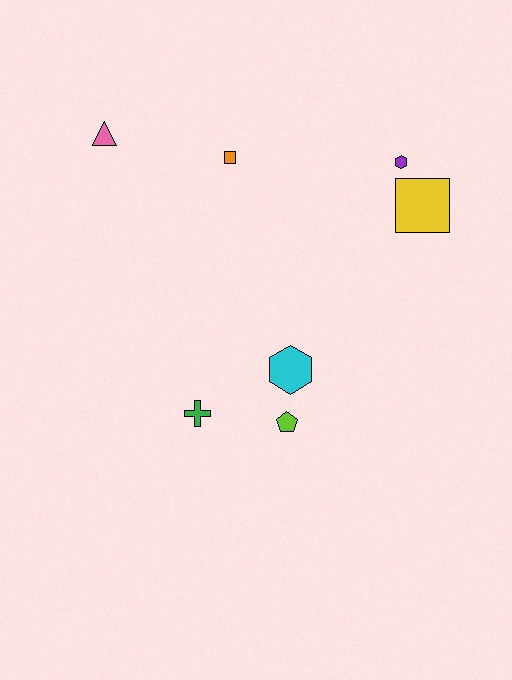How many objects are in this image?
There are 7 objects.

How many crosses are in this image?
There is 1 cross.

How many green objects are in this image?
There is 1 green object.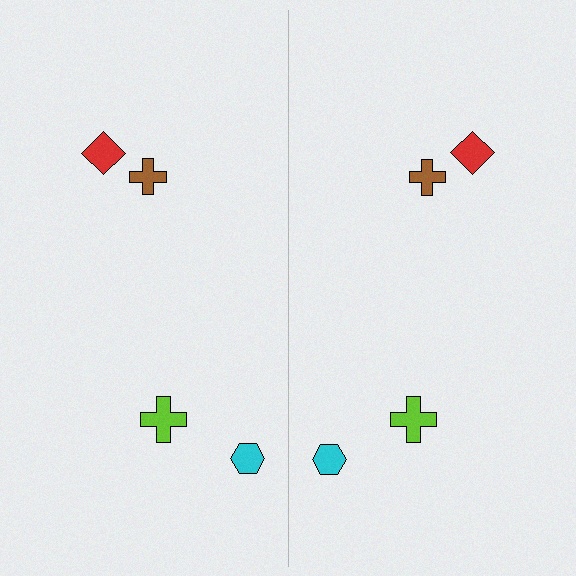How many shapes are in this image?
There are 8 shapes in this image.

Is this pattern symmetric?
Yes, this pattern has bilateral (reflection) symmetry.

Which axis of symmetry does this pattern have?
The pattern has a vertical axis of symmetry running through the center of the image.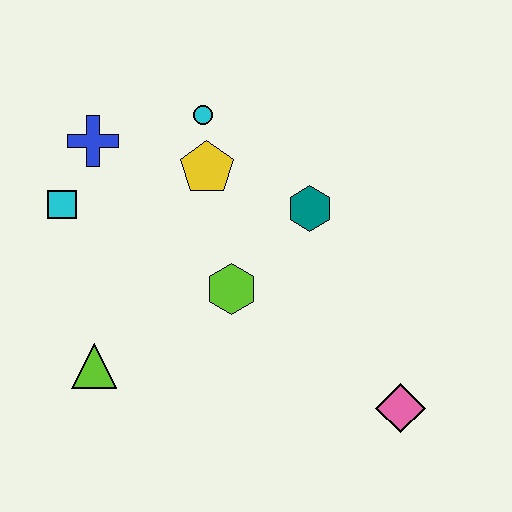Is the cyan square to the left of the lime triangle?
Yes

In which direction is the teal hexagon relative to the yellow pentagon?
The teal hexagon is to the right of the yellow pentagon.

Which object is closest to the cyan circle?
The yellow pentagon is closest to the cyan circle.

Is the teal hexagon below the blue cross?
Yes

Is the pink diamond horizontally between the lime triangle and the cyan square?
No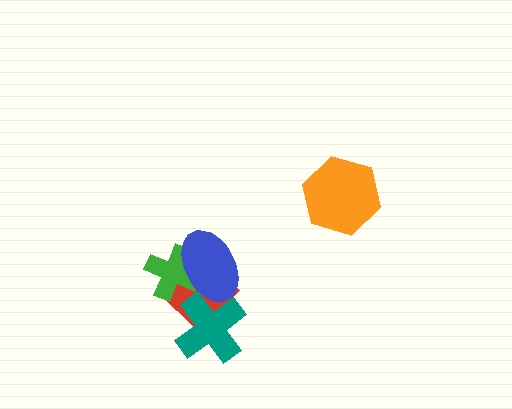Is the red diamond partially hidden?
Yes, it is partially covered by another shape.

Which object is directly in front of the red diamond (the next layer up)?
The teal cross is directly in front of the red diamond.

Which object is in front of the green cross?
The blue ellipse is in front of the green cross.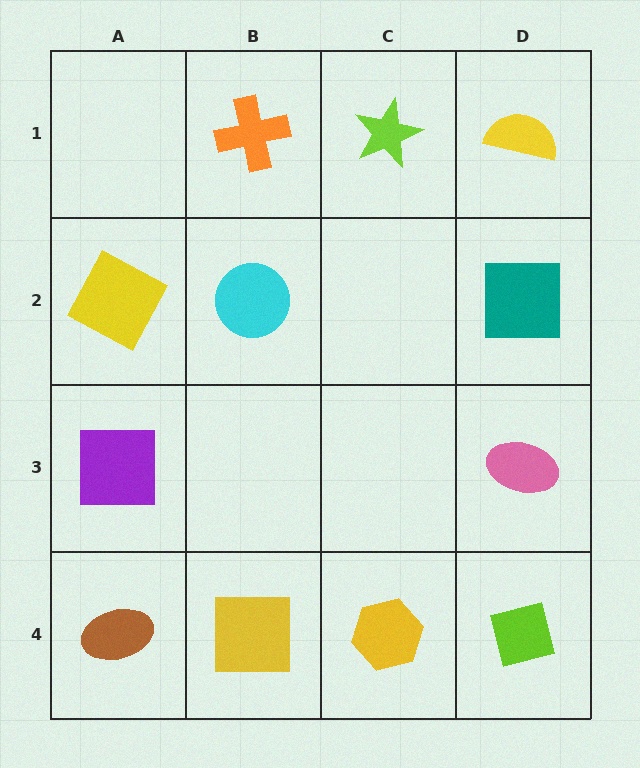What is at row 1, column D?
A yellow semicircle.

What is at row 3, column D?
A pink ellipse.